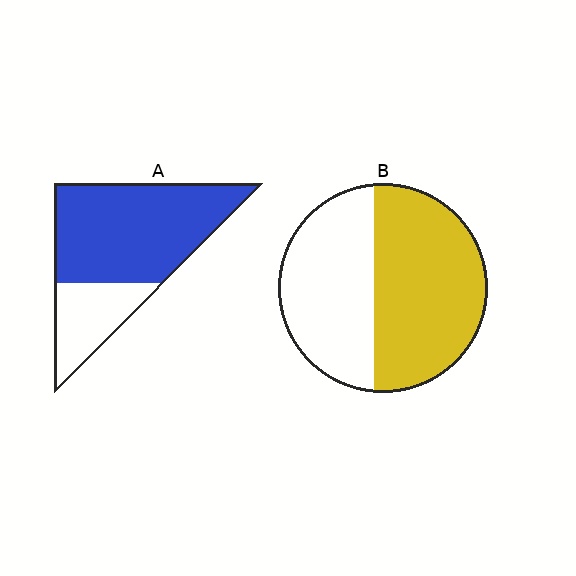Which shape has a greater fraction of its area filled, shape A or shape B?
Shape A.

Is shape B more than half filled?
Yes.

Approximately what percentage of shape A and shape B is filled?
A is approximately 70% and B is approximately 55%.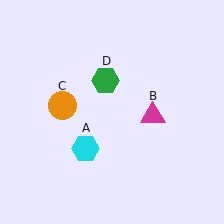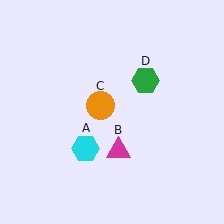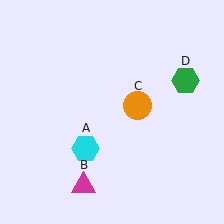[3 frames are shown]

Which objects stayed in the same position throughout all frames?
Cyan hexagon (object A) remained stationary.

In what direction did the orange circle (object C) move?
The orange circle (object C) moved right.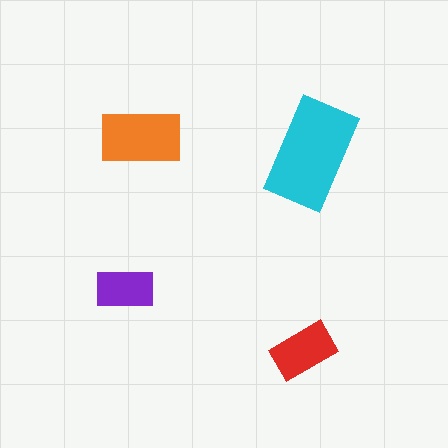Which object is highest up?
The orange rectangle is topmost.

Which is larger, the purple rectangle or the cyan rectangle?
The cyan one.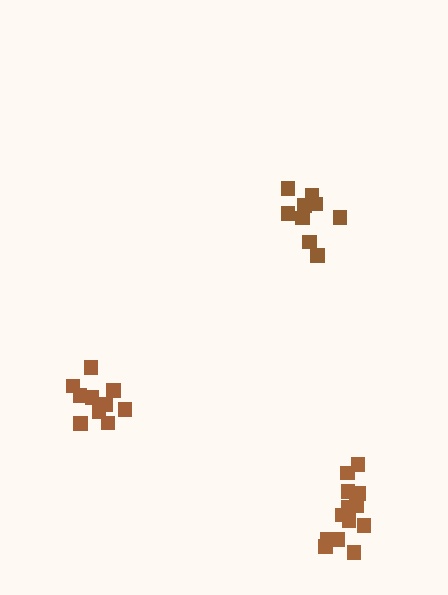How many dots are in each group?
Group 1: 14 dots, Group 2: 9 dots, Group 3: 10 dots (33 total).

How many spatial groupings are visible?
There are 3 spatial groupings.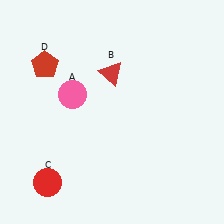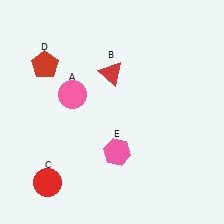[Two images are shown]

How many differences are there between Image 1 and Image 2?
There is 1 difference between the two images.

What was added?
A pink hexagon (E) was added in Image 2.